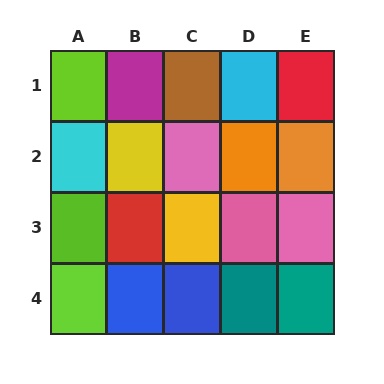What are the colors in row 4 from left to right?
Lime, blue, blue, teal, teal.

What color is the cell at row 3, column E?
Pink.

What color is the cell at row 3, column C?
Yellow.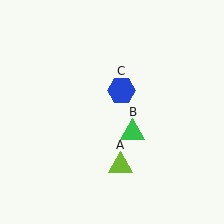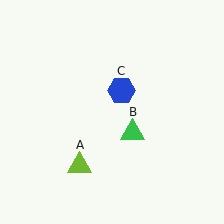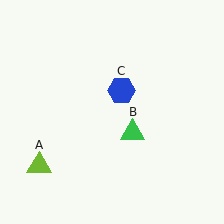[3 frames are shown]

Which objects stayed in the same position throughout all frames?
Green triangle (object B) and blue hexagon (object C) remained stationary.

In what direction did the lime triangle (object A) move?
The lime triangle (object A) moved left.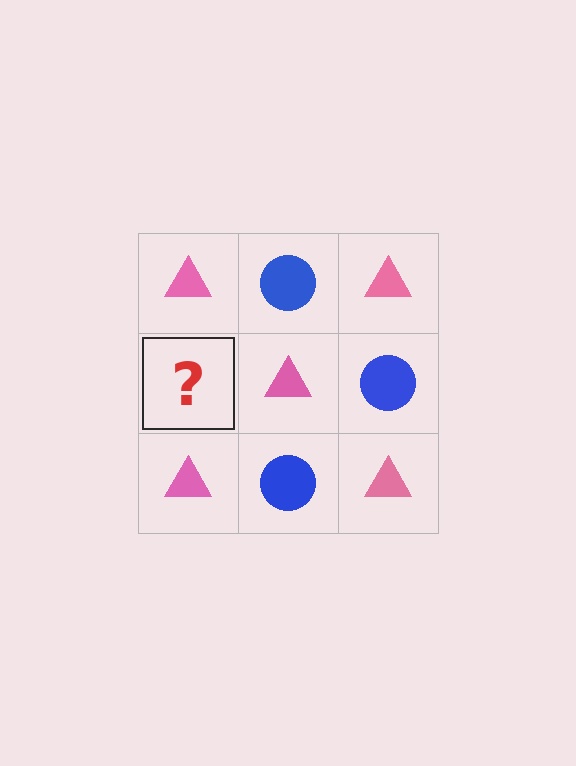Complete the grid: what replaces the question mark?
The question mark should be replaced with a blue circle.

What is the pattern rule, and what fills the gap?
The rule is that it alternates pink triangle and blue circle in a checkerboard pattern. The gap should be filled with a blue circle.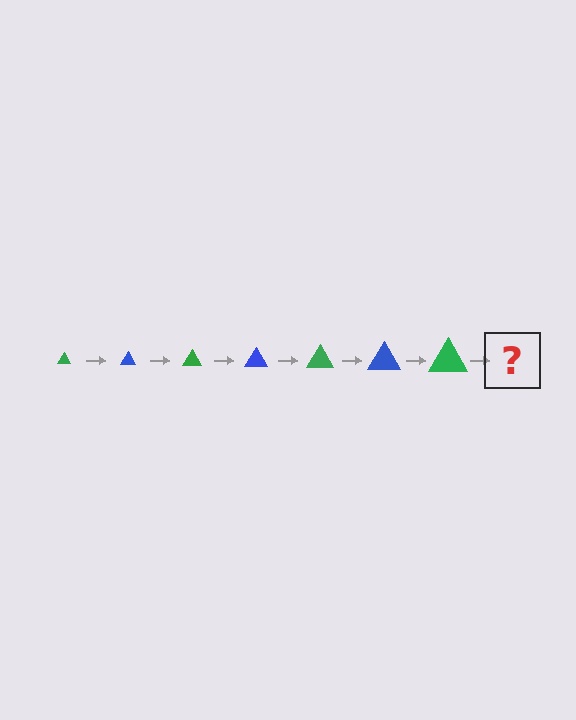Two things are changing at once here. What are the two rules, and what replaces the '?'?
The two rules are that the triangle grows larger each step and the color cycles through green and blue. The '?' should be a blue triangle, larger than the previous one.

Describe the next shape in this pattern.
It should be a blue triangle, larger than the previous one.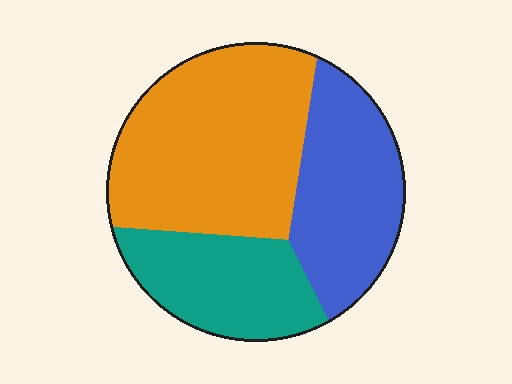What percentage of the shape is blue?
Blue covers around 30% of the shape.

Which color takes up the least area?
Teal, at roughly 25%.